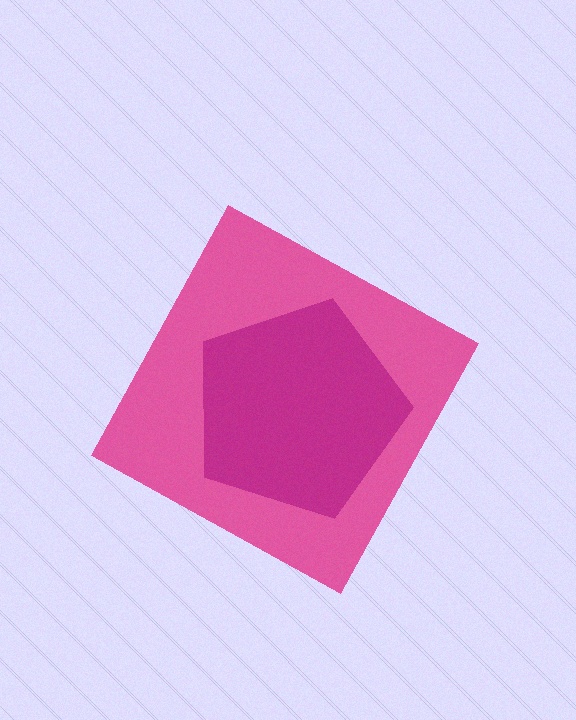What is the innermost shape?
The magenta pentagon.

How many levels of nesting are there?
2.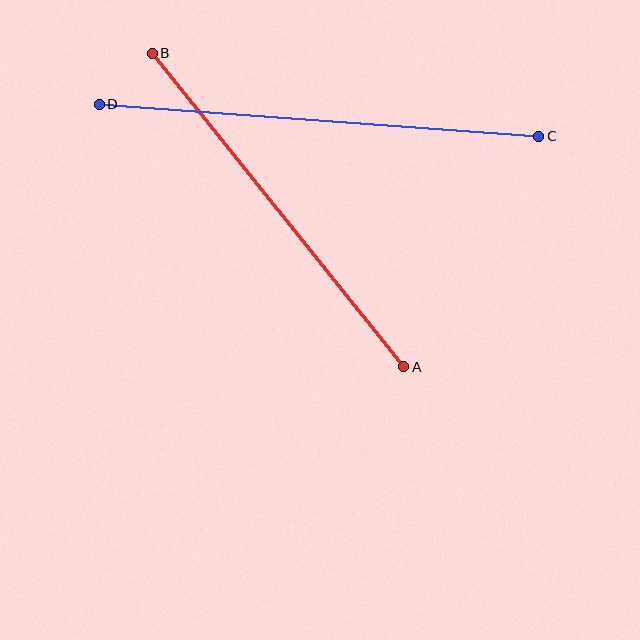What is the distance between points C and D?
The distance is approximately 441 pixels.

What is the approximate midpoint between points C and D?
The midpoint is at approximately (319, 120) pixels.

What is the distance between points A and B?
The distance is approximately 402 pixels.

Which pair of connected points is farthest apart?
Points C and D are farthest apart.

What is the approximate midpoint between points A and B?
The midpoint is at approximately (278, 210) pixels.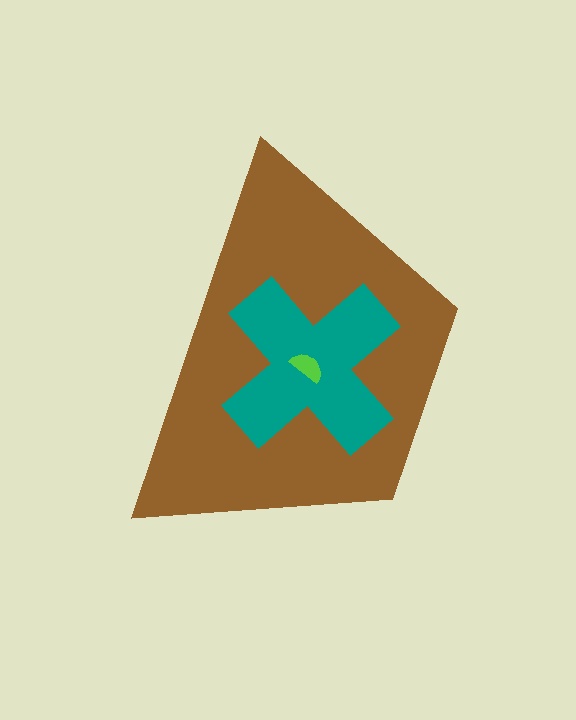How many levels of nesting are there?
3.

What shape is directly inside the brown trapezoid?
The teal cross.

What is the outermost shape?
The brown trapezoid.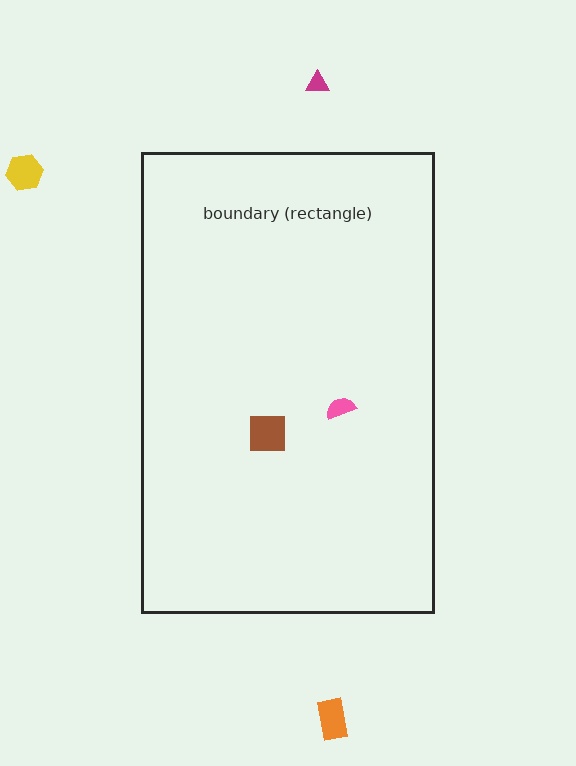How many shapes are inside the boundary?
2 inside, 3 outside.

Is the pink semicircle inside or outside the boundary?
Inside.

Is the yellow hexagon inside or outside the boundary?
Outside.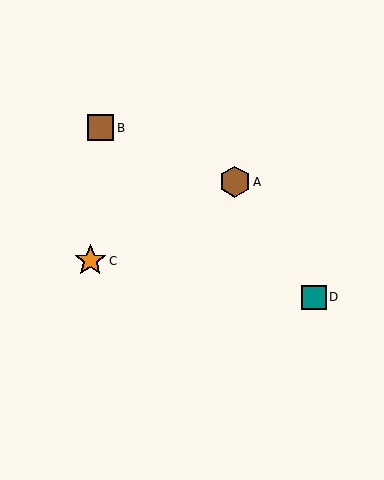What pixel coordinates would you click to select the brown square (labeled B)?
Click at (101, 128) to select the brown square B.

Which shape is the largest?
The orange star (labeled C) is the largest.